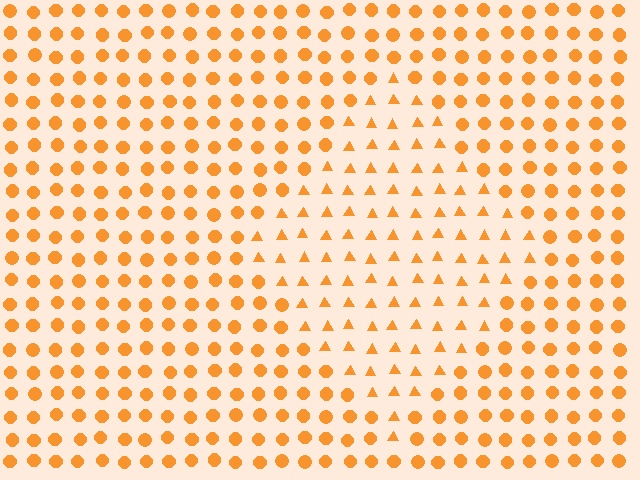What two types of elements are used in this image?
The image uses triangles inside the diamond region and circles outside it.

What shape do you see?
I see a diamond.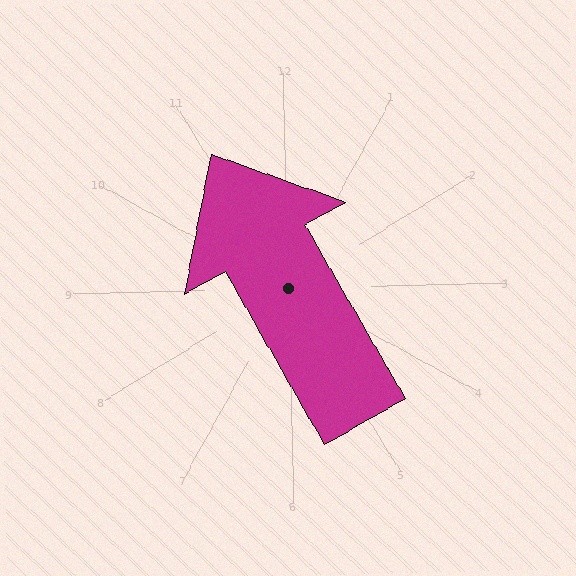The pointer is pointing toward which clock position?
Roughly 11 o'clock.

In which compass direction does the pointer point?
Northwest.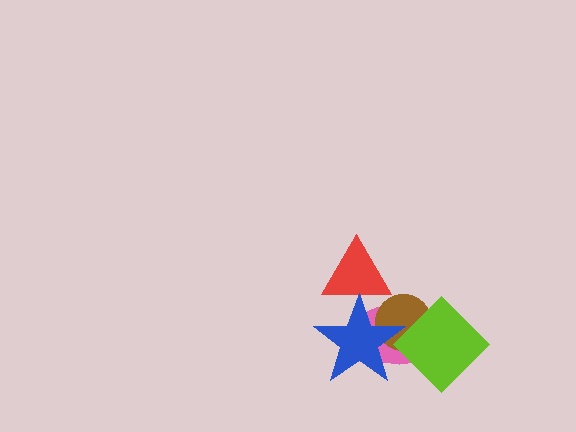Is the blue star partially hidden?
No, no other shape covers it.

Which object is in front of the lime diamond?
The blue star is in front of the lime diamond.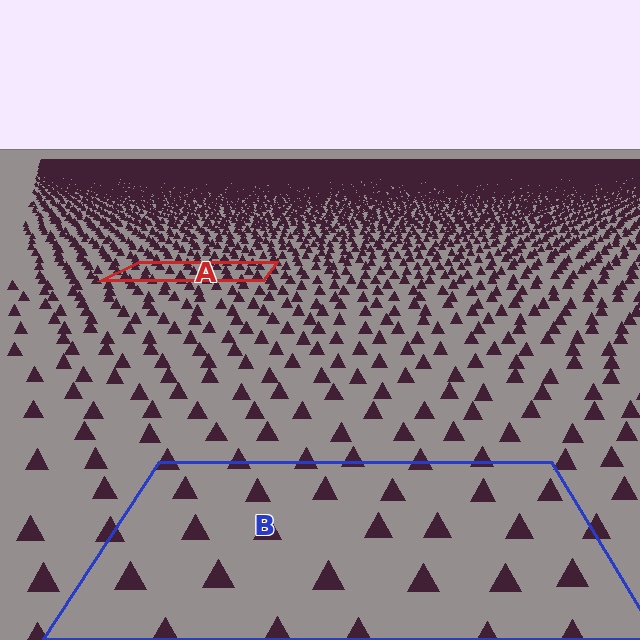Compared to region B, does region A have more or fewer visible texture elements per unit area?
Region A has more texture elements per unit area — they are packed more densely because it is farther away.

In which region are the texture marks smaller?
The texture marks are smaller in region A, because it is farther away.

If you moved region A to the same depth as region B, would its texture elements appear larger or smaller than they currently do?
They would appear larger. At a closer depth, the same texture elements are projected at a bigger on-screen size.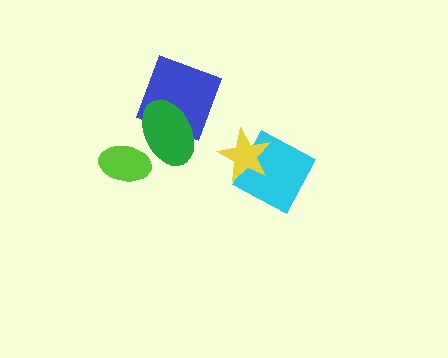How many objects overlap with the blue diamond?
1 object overlaps with the blue diamond.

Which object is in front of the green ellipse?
The lime ellipse is in front of the green ellipse.